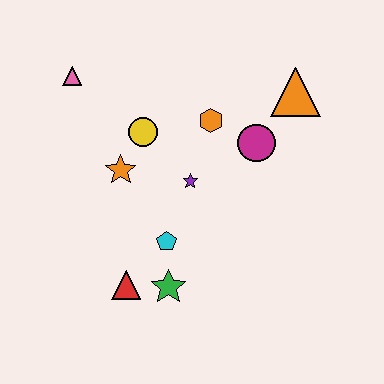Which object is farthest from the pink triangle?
The green star is farthest from the pink triangle.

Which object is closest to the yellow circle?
The orange star is closest to the yellow circle.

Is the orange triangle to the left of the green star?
No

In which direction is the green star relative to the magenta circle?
The green star is below the magenta circle.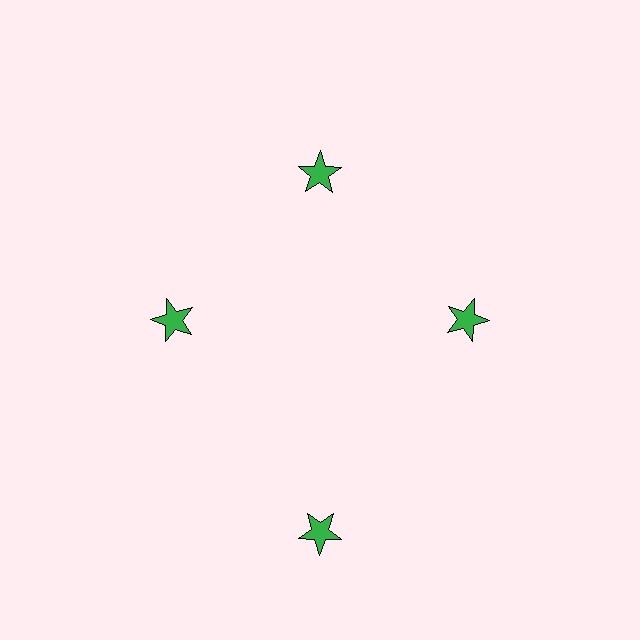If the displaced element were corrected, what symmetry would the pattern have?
It would have 4-fold rotational symmetry — the pattern would map onto itself every 90 degrees.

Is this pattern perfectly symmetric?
No. The 4 green stars are arranged in a ring, but one element near the 6 o'clock position is pushed outward from the center, breaking the 4-fold rotational symmetry.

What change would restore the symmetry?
The symmetry would be restored by moving it inward, back onto the ring so that all 4 stars sit at equal angles and equal distance from the center.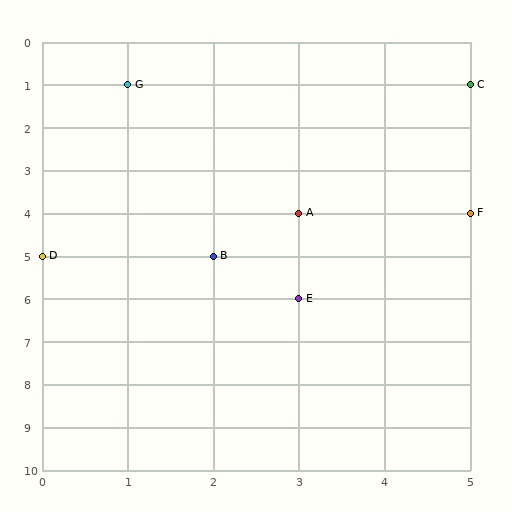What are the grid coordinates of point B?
Point B is at grid coordinates (2, 5).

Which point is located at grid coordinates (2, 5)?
Point B is at (2, 5).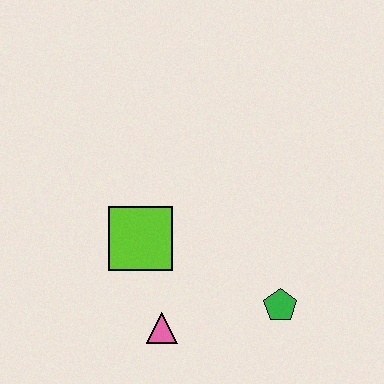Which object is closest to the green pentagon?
The pink triangle is closest to the green pentagon.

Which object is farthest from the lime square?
The green pentagon is farthest from the lime square.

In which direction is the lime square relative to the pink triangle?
The lime square is above the pink triangle.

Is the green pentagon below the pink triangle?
No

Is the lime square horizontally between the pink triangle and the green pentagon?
No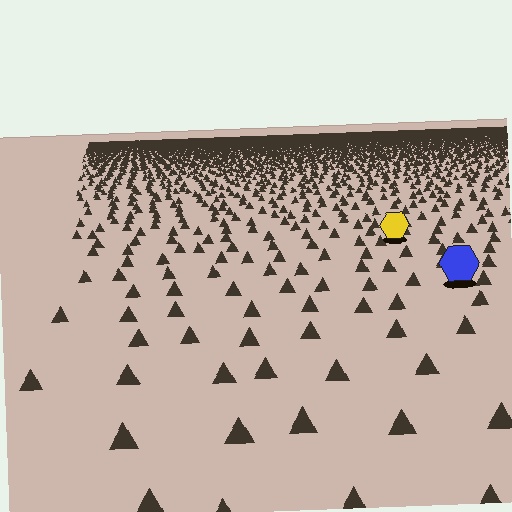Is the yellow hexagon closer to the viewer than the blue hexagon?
No. The blue hexagon is closer — you can tell from the texture gradient: the ground texture is coarser near it.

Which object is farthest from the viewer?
The yellow hexagon is farthest from the viewer. It appears smaller and the ground texture around it is denser.